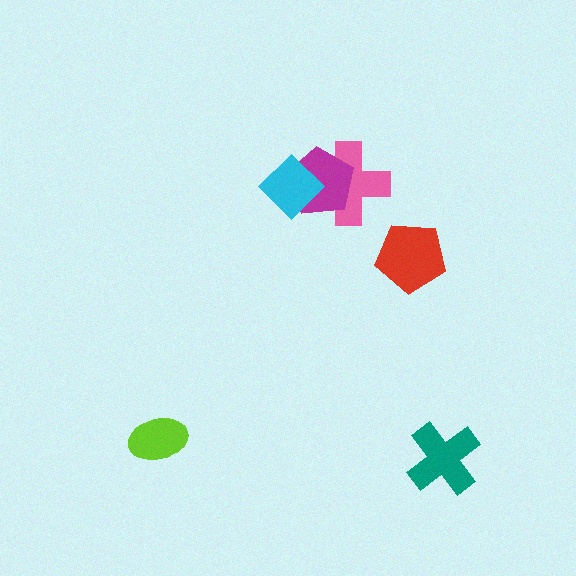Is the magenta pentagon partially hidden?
Yes, it is partially covered by another shape.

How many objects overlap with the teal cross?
0 objects overlap with the teal cross.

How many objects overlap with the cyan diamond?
2 objects overlap with the cyan diamond.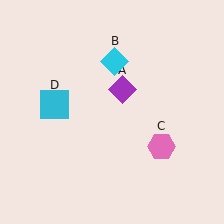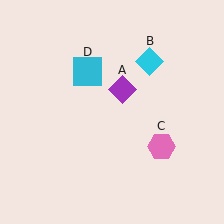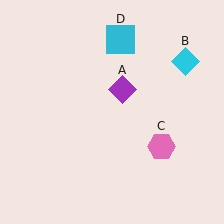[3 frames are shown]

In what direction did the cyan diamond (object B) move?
The cyan diamond (object B) moved right.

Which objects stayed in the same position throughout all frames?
Purple diamond (object A) and pink hexagon (object C) remained stationary.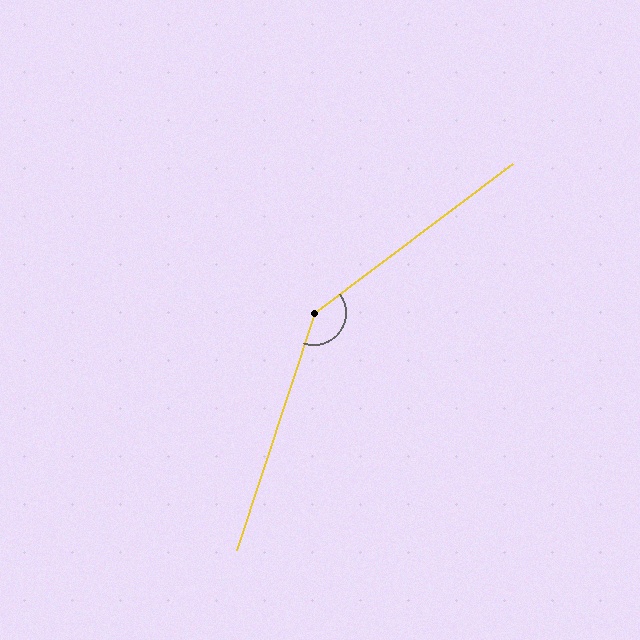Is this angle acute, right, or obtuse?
It is obtuse.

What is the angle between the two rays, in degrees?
Approximately 145 degrees.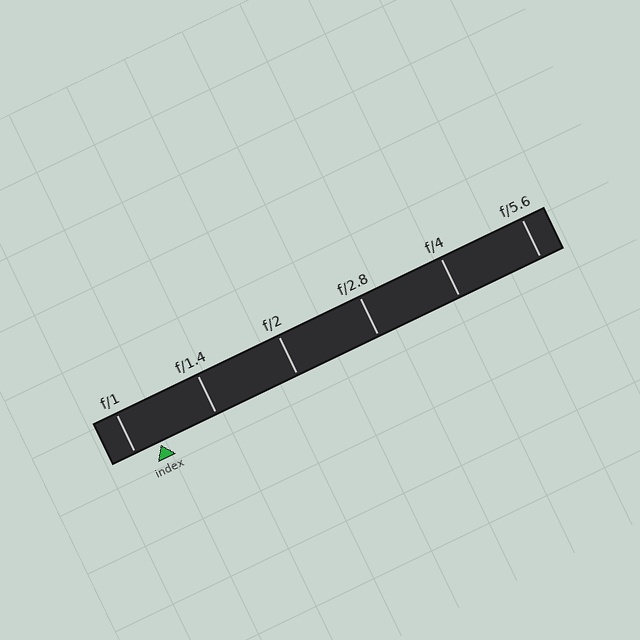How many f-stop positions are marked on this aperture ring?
There are 6 f-stop positions marked.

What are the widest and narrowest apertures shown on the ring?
The widest aperture shown is f/1 and the narrowest is f/5.6.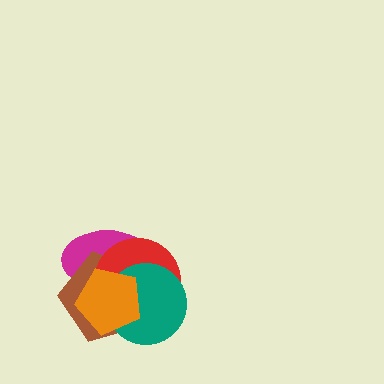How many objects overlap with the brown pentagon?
4 objects overlap with the brown pentagon.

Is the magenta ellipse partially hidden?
Yes, it is partially covered by another shape.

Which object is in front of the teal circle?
The orange pentagon is in front of the teal circle.